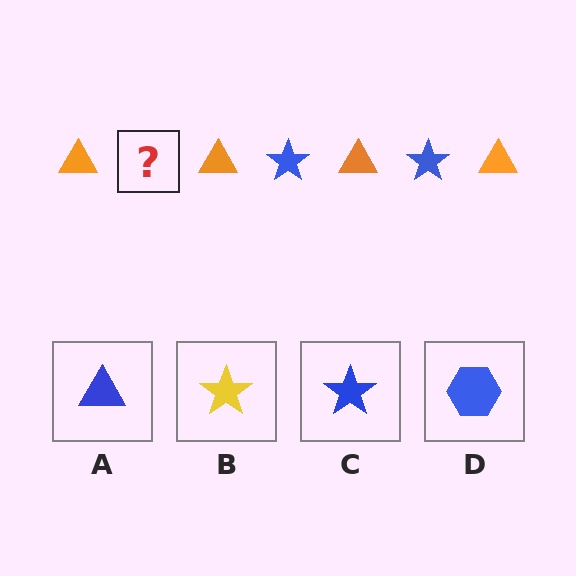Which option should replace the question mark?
Option C.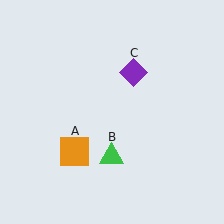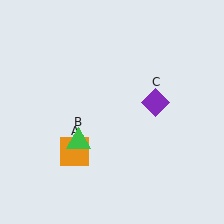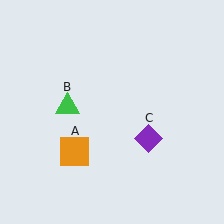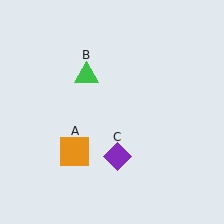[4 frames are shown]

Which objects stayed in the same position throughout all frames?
Orange square (object A) remained stationary.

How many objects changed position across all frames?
2 objects changed position: green triangle (object B), purple diamond (object C).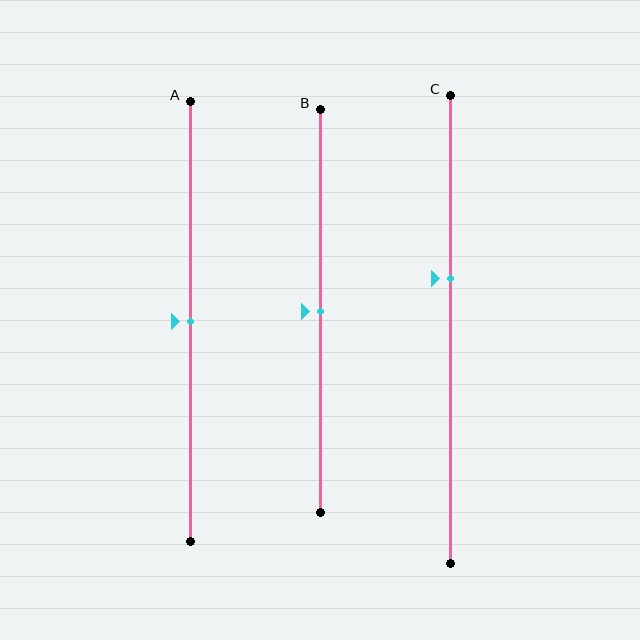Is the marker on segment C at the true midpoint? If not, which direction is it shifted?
No, the marker on segment C is shifted upward by about 11% of the segment length.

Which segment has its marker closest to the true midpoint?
Segment A has its marker closest to the true midpoint.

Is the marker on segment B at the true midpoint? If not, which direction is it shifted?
Yes, the marker on segment B is at the true midpoint.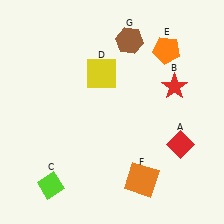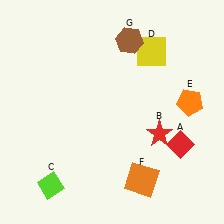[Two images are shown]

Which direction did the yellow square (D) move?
The yellow square (D) moved right.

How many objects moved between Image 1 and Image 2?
3 objects moved between the two images.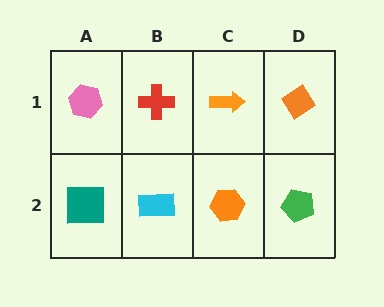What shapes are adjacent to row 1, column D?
A green pentagon (row 2, column D), an orange arrow (row 1, column C).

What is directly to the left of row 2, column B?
A teal square.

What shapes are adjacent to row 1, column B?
A cyan rectangle (row 2, column B), a pink hexagon (row 1, column A), an orange arrow (row 1, column C).